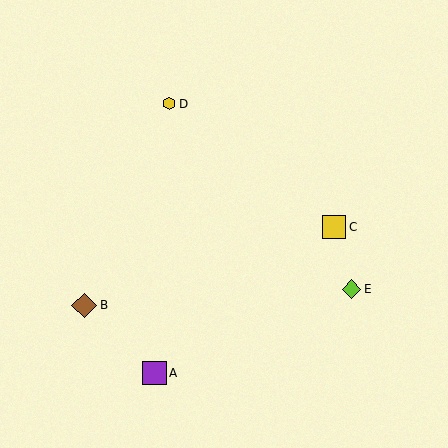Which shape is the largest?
The brown diamond (labeled B) is the largest.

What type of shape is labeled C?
Shape C is a yellow square.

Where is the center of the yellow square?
The center of the yellow square is at (334, 227).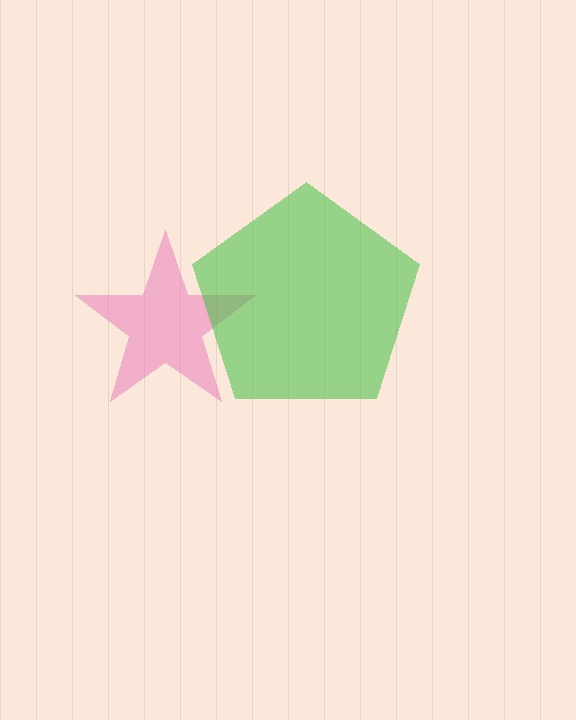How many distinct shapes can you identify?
There are 2 distinct shapes: a pink star, a green pentagon.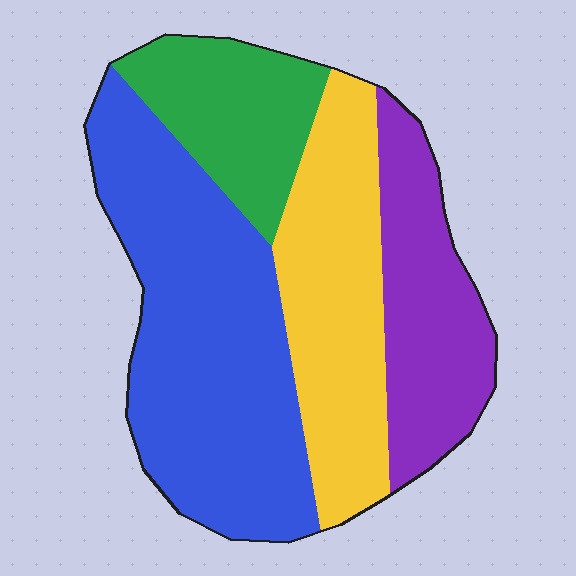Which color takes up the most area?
Blue, at roughly 40%.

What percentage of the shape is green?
Green takes up less than a sixth of the shape.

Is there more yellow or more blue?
Blue.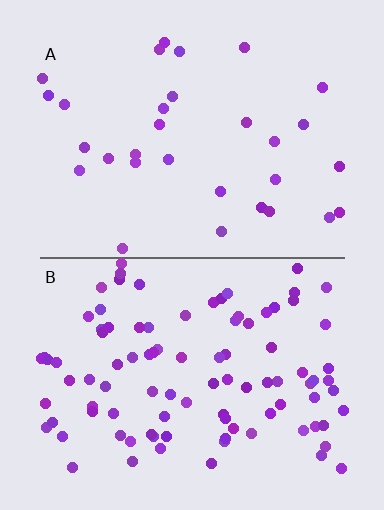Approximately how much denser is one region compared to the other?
Approximately 3.2× — region B over region A.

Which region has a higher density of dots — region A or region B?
B (the bottom).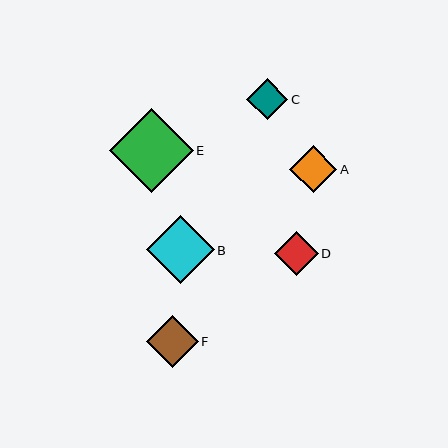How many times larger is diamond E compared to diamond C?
Diamond E is approximately 2.1 times the size of diamond C.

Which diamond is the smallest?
Diamond C is the smallest with a size of approximately 41 pixels.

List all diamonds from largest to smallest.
From largest to smallest: E, B, F, A, D, C.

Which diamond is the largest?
Diamond E is the largest with a size of approximately 84 pixels.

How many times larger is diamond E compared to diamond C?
Diamond E is approximately 2.1 times the size of diamond C.